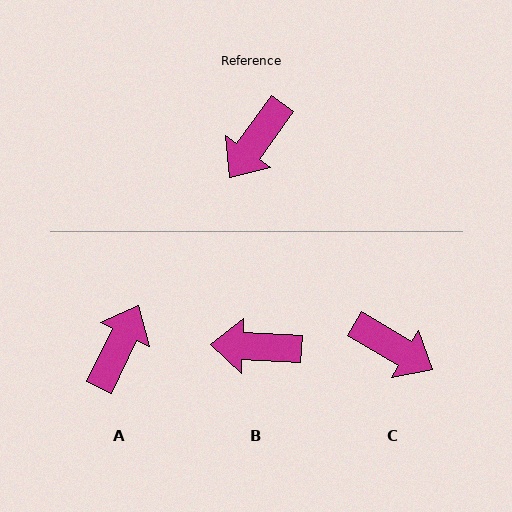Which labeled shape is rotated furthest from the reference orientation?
A, about 170 degrees away.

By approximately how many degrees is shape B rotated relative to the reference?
Approximately 57 degrees clockwise.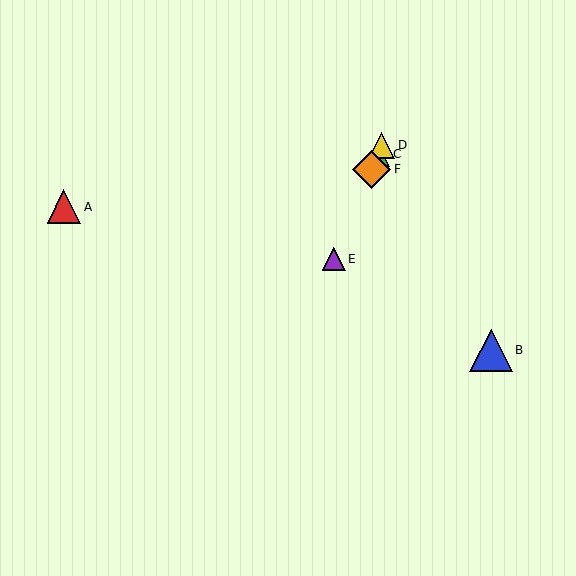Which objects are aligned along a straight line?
Objects C, D, E, F are aligned along a straight line.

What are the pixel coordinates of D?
Object D is at (382, 145).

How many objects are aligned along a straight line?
4 objects (C, D, E, F) are aligned along a straight line.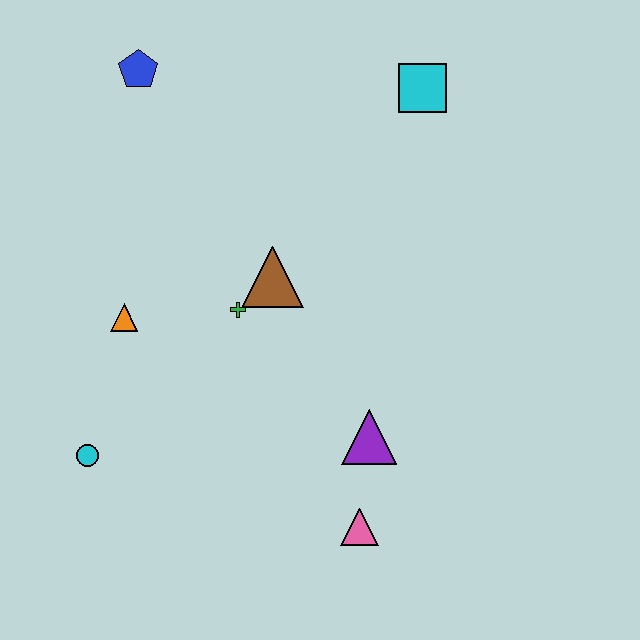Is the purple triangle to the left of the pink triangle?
No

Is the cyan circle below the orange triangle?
Yes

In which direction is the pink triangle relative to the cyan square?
The pink triangle is below the cyan square.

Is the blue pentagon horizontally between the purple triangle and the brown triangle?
No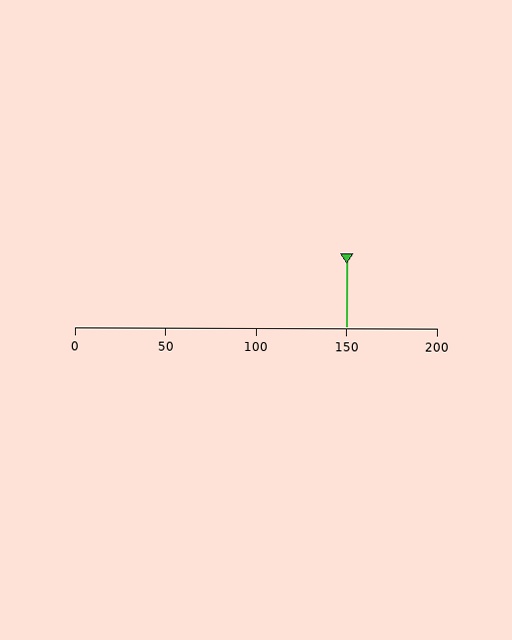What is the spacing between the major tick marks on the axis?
The major ticks are spaced 50 apart.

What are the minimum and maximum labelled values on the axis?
The axis runs from 0 to 200.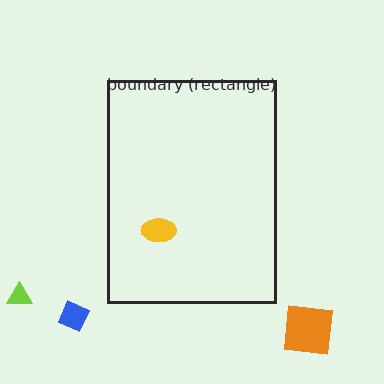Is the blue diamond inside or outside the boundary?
Outside.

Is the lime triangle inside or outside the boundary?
Outside.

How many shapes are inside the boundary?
1 inside, 3 outside.